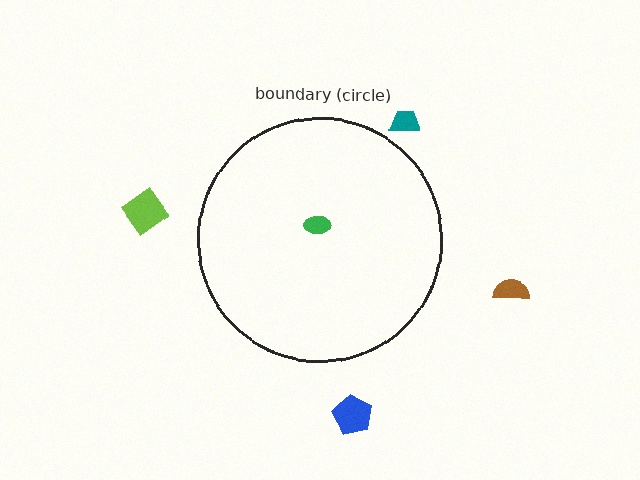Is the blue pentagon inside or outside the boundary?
Outside.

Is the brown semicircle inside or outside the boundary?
Outside.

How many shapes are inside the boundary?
1 inside, 4 outside.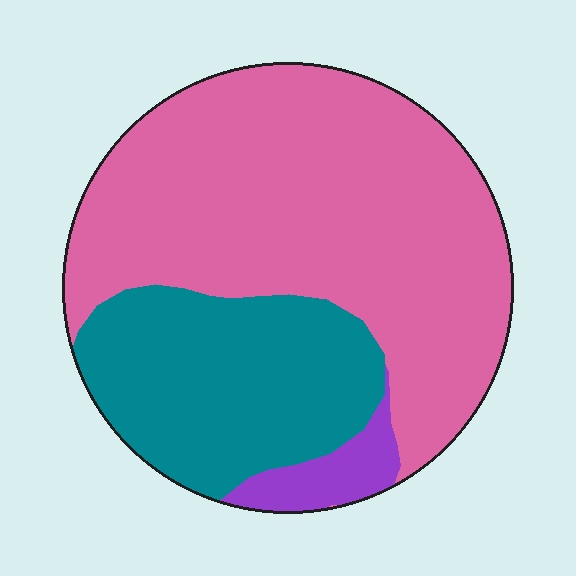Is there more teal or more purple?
Teal.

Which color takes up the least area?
Purple, at roughly 5%.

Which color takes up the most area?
Pink, at roughly 65%.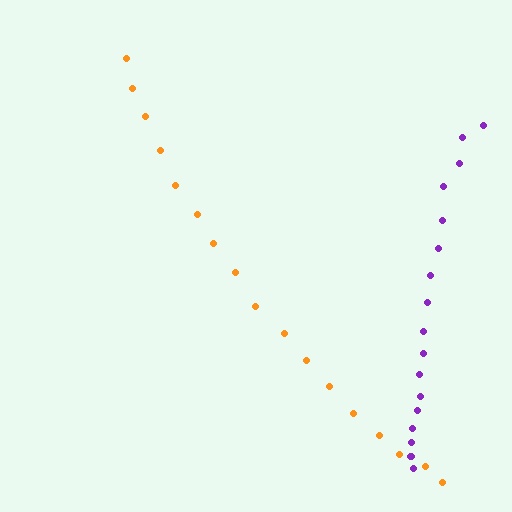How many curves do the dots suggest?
There are 2 distinct paths.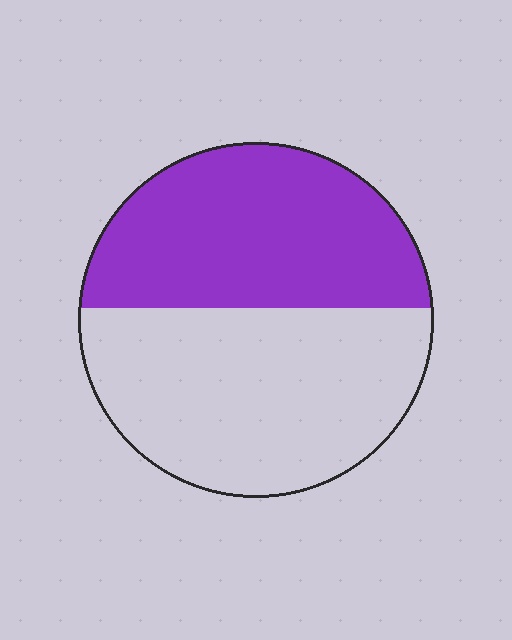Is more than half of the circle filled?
No.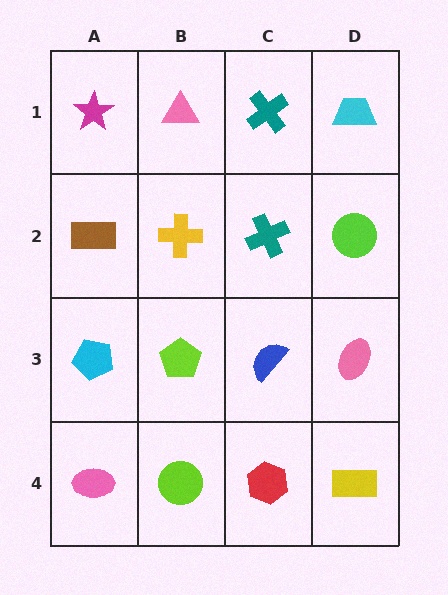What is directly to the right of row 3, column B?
A blue semicircle.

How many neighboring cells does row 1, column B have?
3.